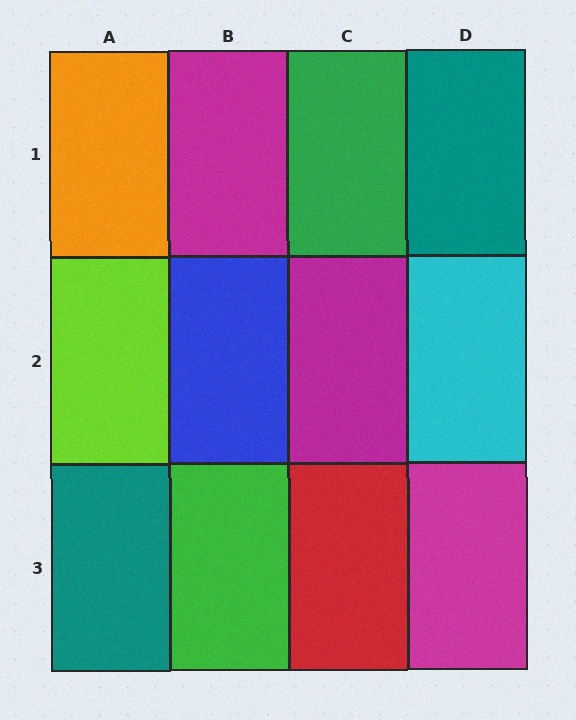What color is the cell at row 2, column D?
Cyan.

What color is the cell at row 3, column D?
Magenta.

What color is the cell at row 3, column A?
Teal.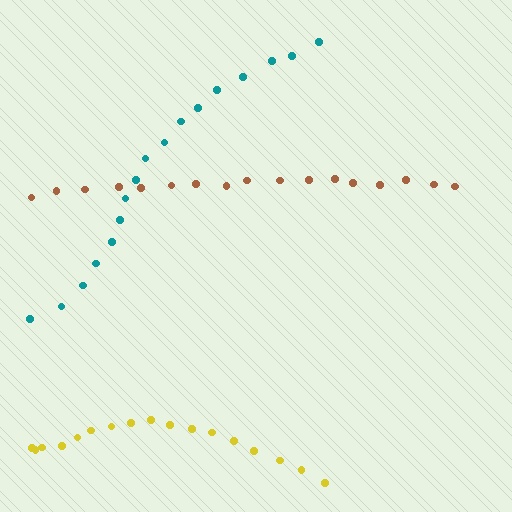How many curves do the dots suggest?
There are 3 distinct paths.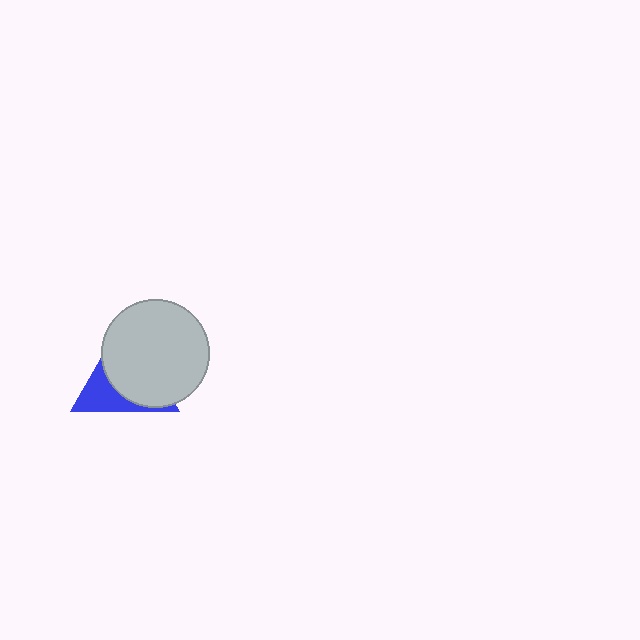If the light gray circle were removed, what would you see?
You would see the complete blue triangle.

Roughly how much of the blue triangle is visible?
A small part of it is visible (roughly 34%).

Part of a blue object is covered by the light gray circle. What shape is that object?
It is a triangle.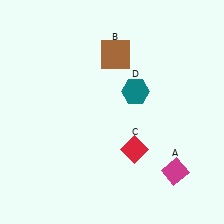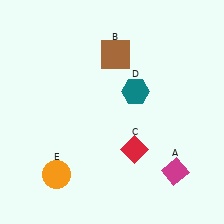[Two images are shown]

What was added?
An orange circle (E) was added in Image 2.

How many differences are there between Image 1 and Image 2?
There is 1 difference between the two images.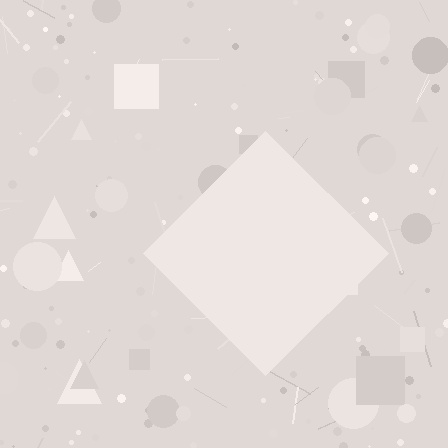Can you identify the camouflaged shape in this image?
The camouflaged shape is a diamond.